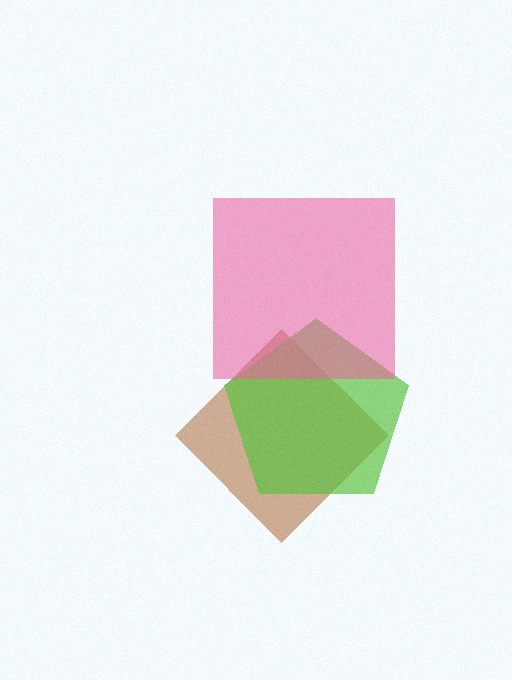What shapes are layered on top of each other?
The layered shapes are: a brown diamond, a lime pentagon, a pink square.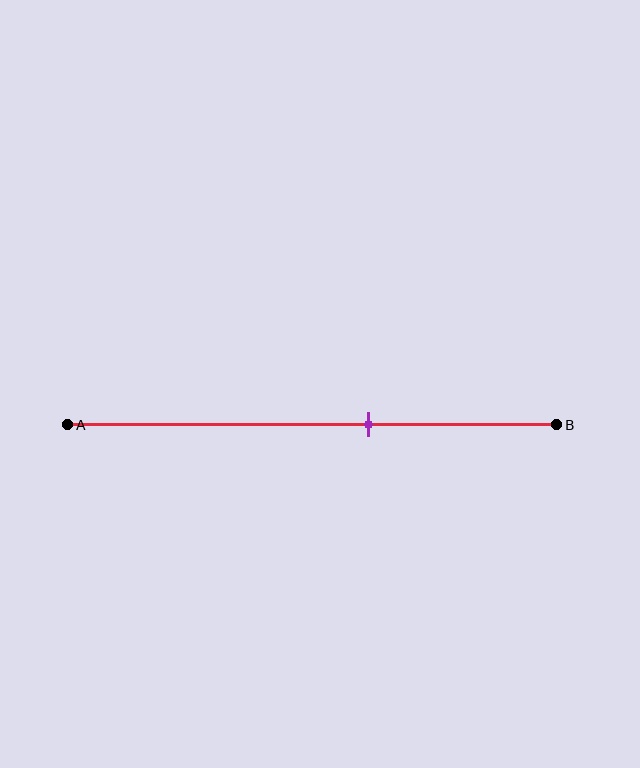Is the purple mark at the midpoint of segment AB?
No, the mark is at about 60% from A, not at the 50% midpoint.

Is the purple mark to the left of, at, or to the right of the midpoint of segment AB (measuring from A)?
The purple mark is to the right of the midpoint of segment AB.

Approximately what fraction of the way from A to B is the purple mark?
The purple mark is approximately 60% of the way from A to B.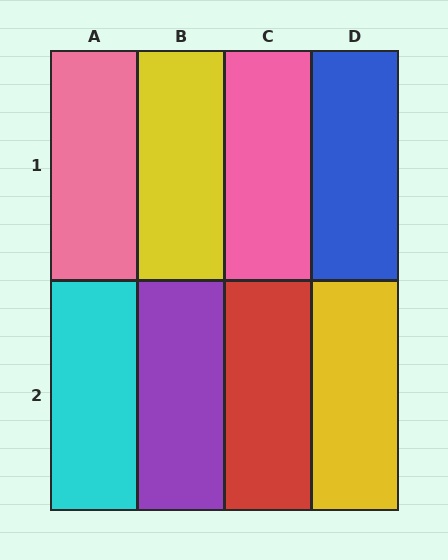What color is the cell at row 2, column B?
Purple.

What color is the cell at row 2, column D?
Yellow.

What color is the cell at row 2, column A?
Cyan.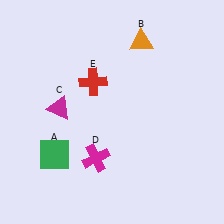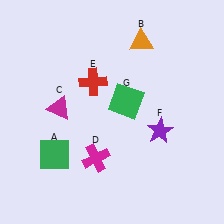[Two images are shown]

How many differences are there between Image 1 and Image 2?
There are 2 differences between the two images.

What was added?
A purple star (F), a green square (G) were added in Image 2.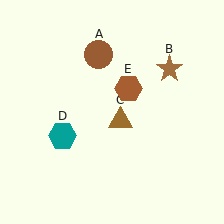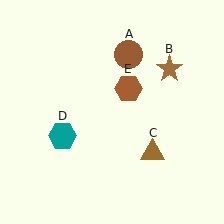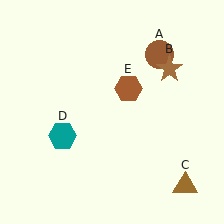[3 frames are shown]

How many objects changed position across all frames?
2 objects changed position: brown circle (object A), brown triangle (object C).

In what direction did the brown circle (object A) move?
The brown circle (object A) moved right.